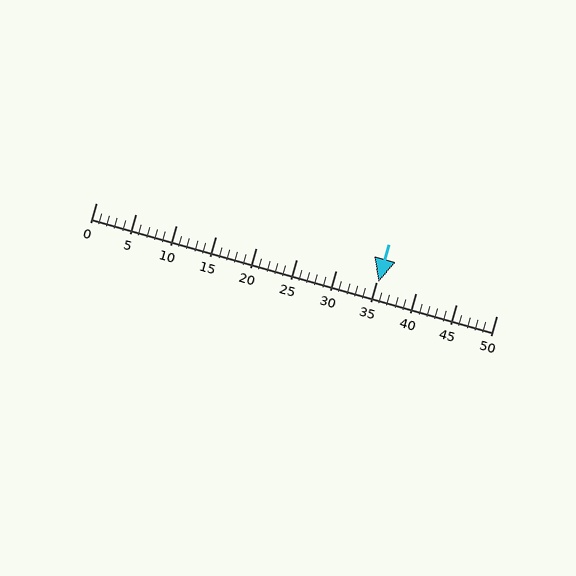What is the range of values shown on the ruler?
The ruler shows values from 0 to 50.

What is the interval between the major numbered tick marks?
The major tick marks are spaced 5 units apart.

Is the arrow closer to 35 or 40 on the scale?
The arrow is closer to 35.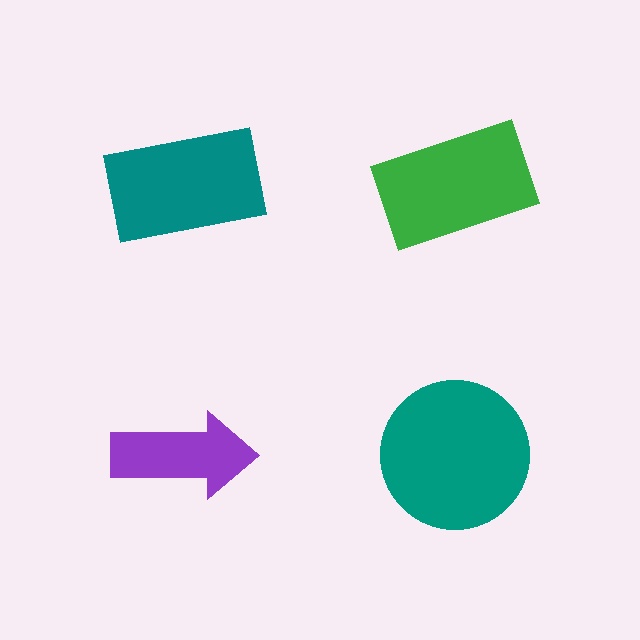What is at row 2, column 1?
A purple arrow.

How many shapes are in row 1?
2 shapes.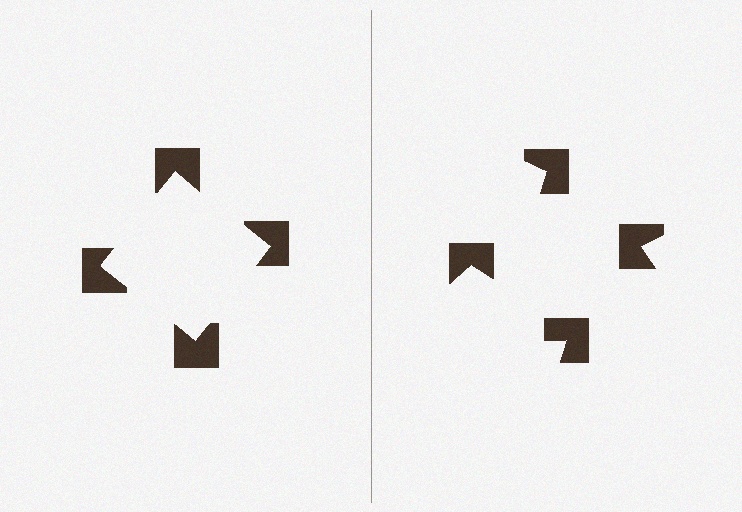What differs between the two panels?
The notched squares are positioned identically on both sides; only the wedge orientations differ. On the left they align to a square; on the right they are misaligned.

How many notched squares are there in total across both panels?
8 — 4 on each side.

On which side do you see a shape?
An illusory square appears on the left side. On the right side the wedge cuts are rotated, so no coherent shape forms.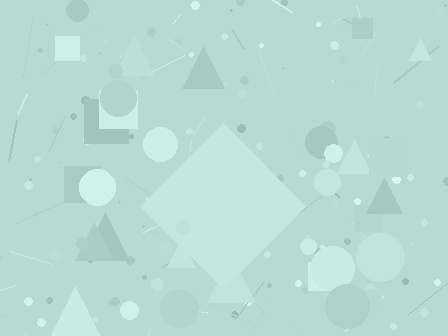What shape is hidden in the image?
A diamond is hidden in the image.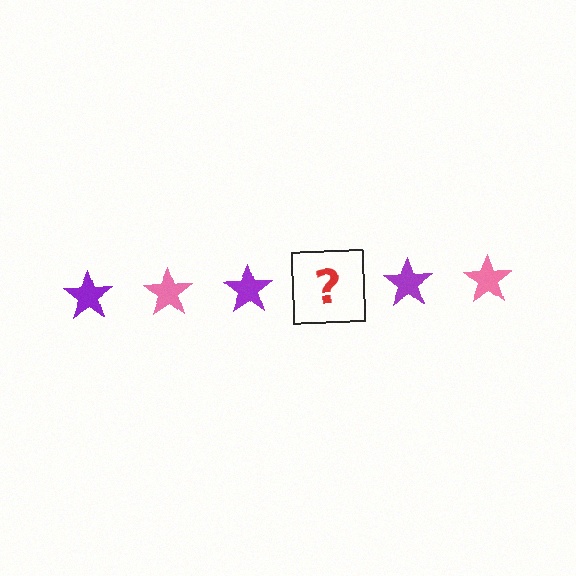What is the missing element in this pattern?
The missing element is a pink star.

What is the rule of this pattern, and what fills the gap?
The rule is that the pattern cycles through purple, pink stars. The gap should be filled with a pink star.